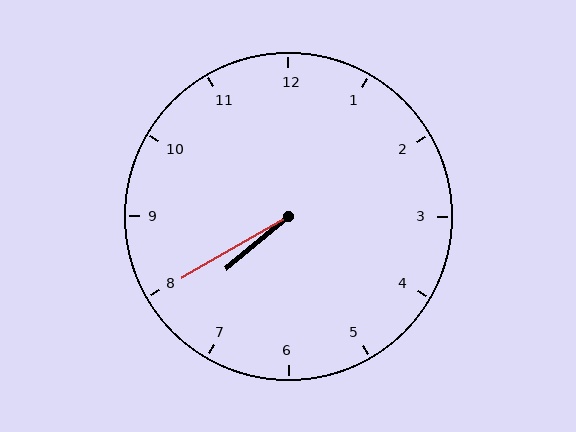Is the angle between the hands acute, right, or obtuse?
It is acute.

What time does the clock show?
7:40.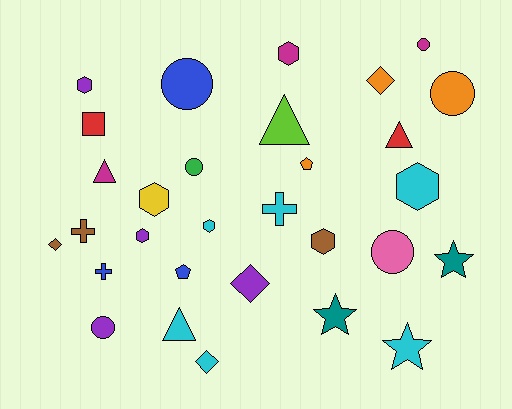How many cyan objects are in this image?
There are 6 cyan objects.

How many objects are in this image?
There are 30 objects.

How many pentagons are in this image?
There are 2 pentagons.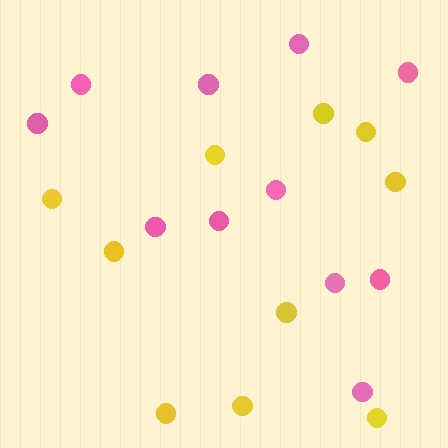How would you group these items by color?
There are 2 groups: one group of yellow circles (10) and one group of pink circles (11).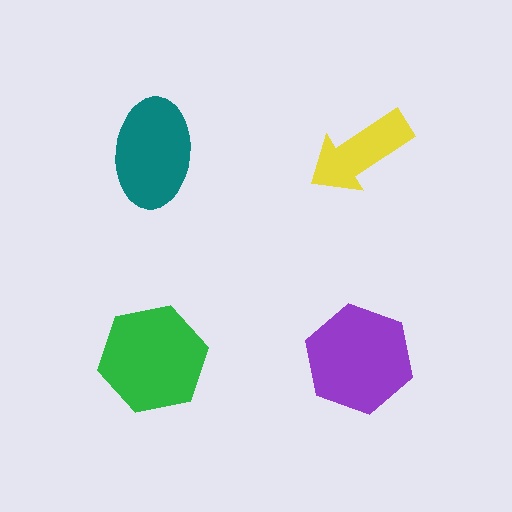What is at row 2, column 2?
A purple hexagon.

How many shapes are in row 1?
2 shapes.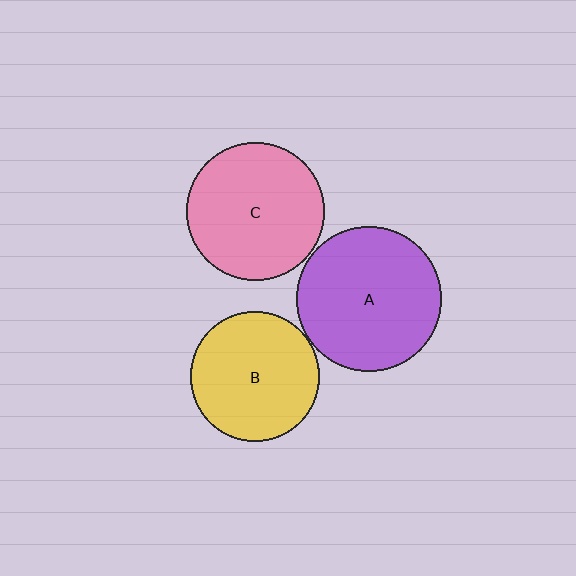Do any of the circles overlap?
No, none of the circles overlap.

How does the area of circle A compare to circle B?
Approximately 1.3 times.